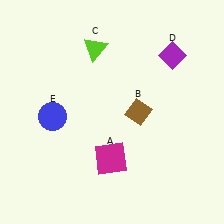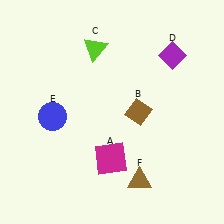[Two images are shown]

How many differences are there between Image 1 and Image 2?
There is 1 difference between the two images.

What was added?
A brown triangle (F) was added in Image 2.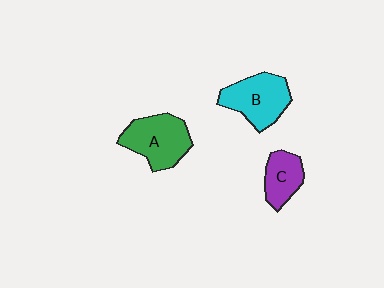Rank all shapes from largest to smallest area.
From largest to smallest: A (green), B (cyan), C (purple).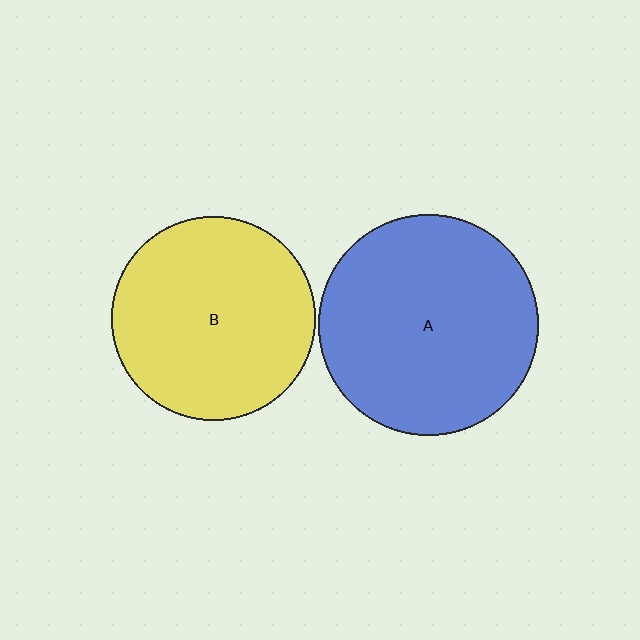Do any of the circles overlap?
No, none of the circles overlap.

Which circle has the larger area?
Circle A (blue).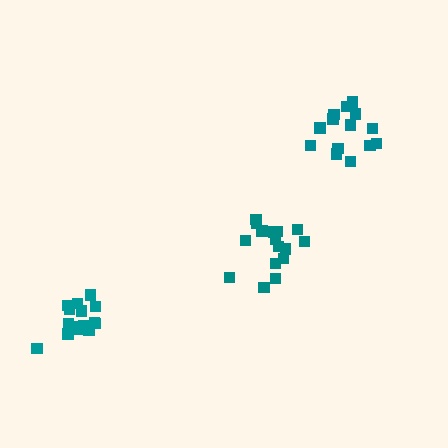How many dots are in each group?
Group 1: 17 dots, Group 2: 16 dots, Group 3: 14 dots (47 total).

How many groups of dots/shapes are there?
There are 3 groups.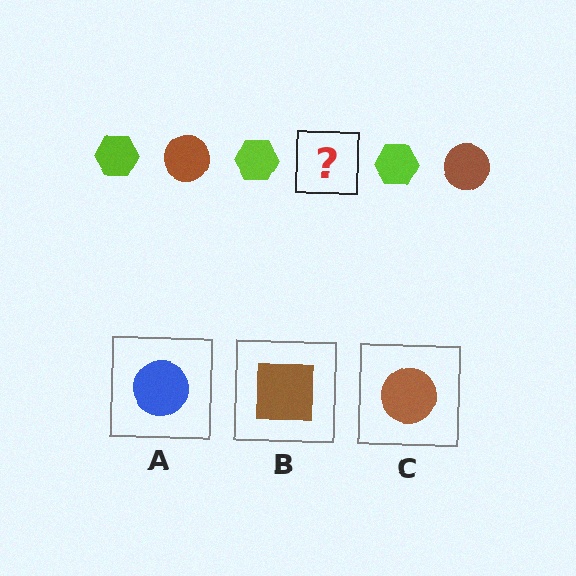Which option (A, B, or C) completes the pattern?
C.